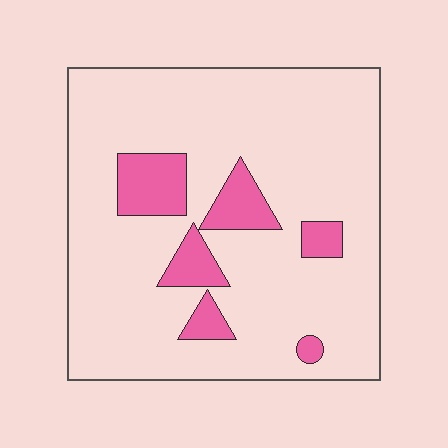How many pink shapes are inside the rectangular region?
6.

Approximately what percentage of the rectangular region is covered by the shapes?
Approximately 15%.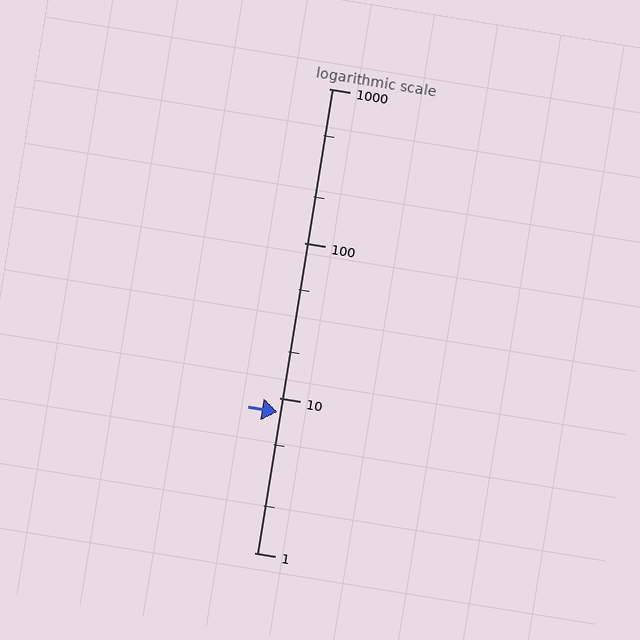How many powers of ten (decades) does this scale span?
The scale spans 3 decades, from 1 to 1000.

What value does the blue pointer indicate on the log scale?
The pointer indicates approximately 8.1.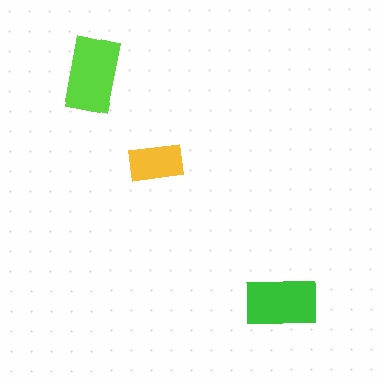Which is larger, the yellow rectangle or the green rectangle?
The green one.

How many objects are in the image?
There are 3 objects in the image.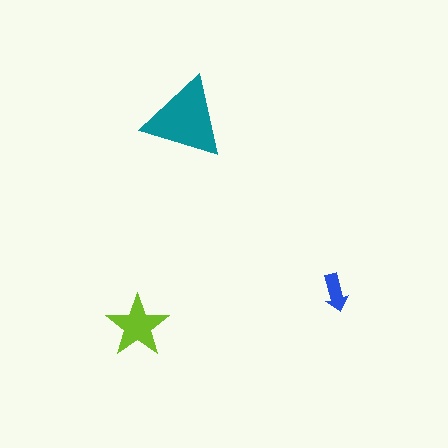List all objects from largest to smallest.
The teal triangle, the lime star, the blue arrow.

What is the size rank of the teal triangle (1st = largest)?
1st.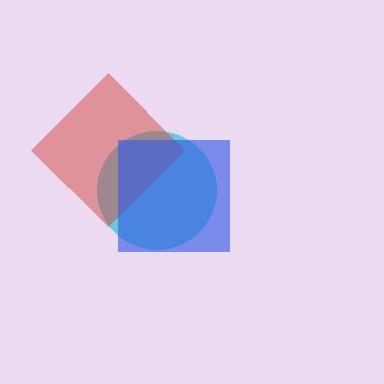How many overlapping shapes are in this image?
There are 3 overlapping shapes in the image.